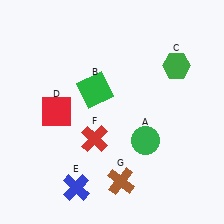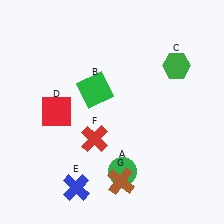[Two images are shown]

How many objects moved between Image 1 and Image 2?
1 object moved between the two images.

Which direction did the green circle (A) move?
The green circle (A) moved down.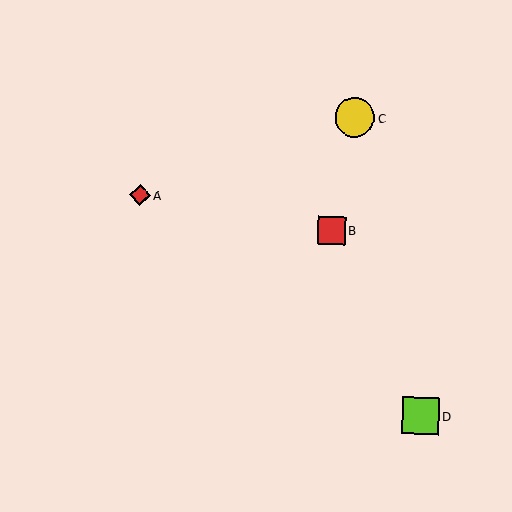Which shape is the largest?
The yellow circle (labeled C) is the largest.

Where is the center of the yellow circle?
The center of the yellow circle is at (355, 118).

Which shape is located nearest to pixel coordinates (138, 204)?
The red diamond (labeled A) at (140, 195) is nearest to that location.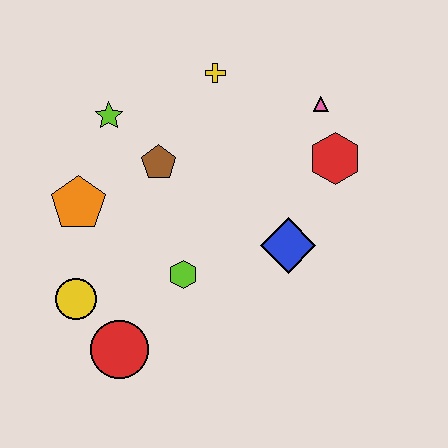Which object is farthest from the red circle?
The pink triangle is farthest from the red circle.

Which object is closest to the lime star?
The brown pentagon is closest to the lime star.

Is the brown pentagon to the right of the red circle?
Yes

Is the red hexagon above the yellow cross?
No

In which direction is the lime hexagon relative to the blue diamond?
The lime hexagon is to the left of the blue diamond.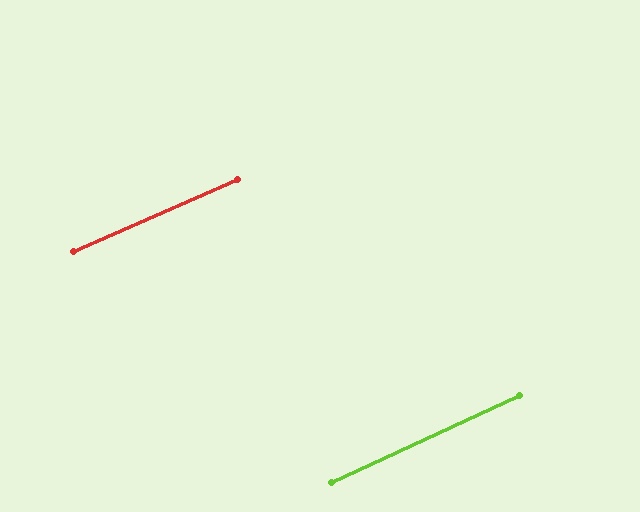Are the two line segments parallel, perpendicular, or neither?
Parallel — their directions differ by only 1.0°.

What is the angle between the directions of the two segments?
Approximately 1 degree.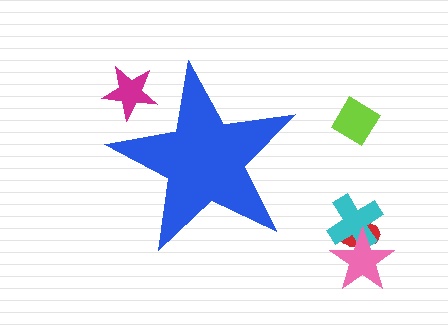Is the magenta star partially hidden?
Yes, the magenta star is partially hidden behind the blue star.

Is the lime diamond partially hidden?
No, the lime diamond is fully visible.